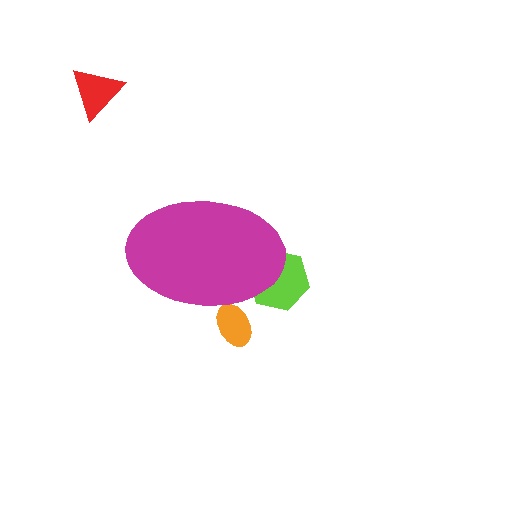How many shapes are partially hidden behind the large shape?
2 shapes are partially hidden.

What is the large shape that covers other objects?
A magenta ellipse.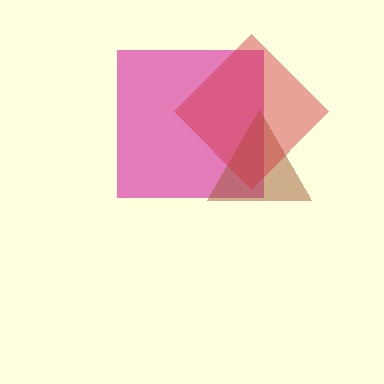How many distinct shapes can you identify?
There are 3 distinct shapes: a magenta square, a brown triangle, a red diamond.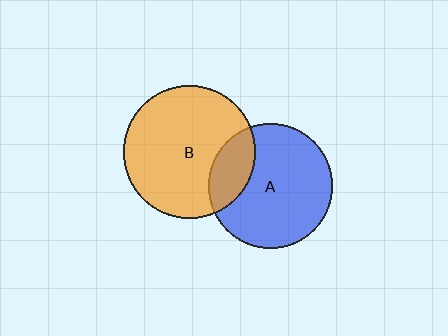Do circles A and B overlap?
Yes.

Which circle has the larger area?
Circle B (orange).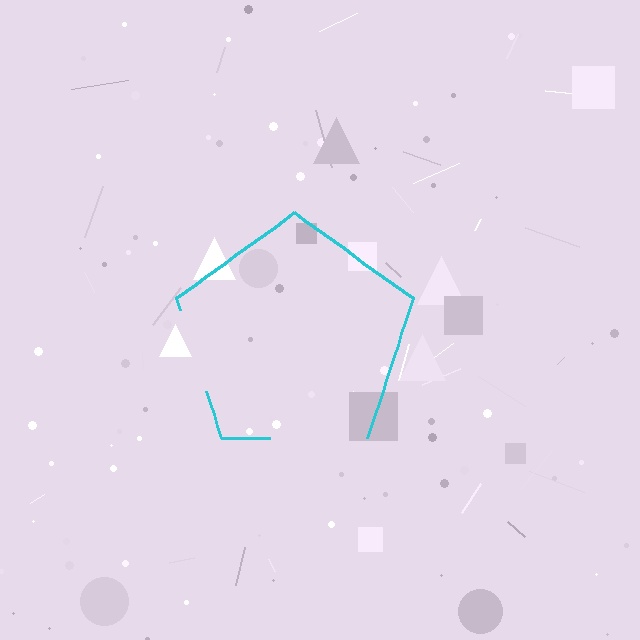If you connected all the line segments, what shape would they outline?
They would outline a pentagon.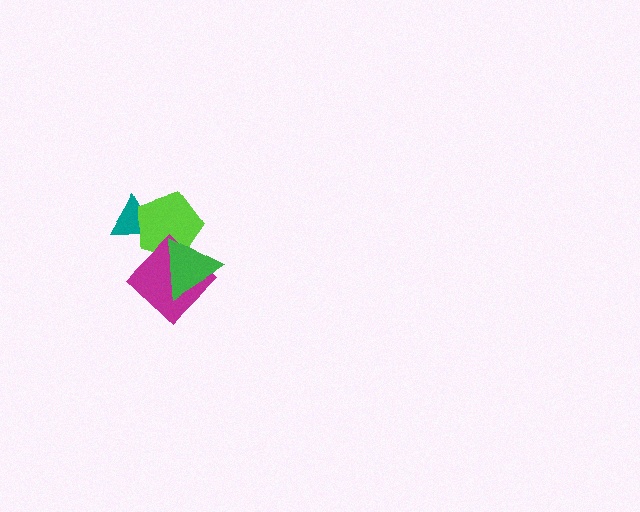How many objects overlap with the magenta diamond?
2 objects overlap with the magenta diamond.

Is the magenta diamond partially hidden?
Yes, it is partially covered by another shape.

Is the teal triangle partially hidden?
Yes, it is partially covered by another shape.